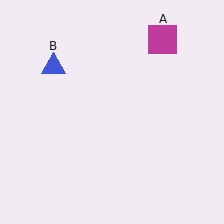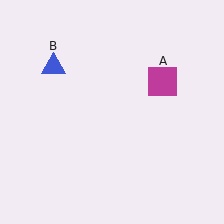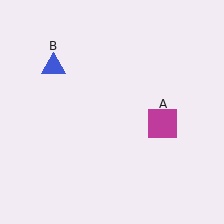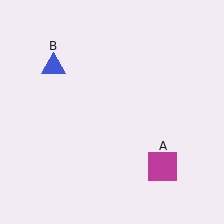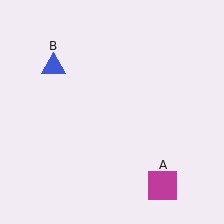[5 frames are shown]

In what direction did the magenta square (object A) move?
The magenta square (object A) moved down.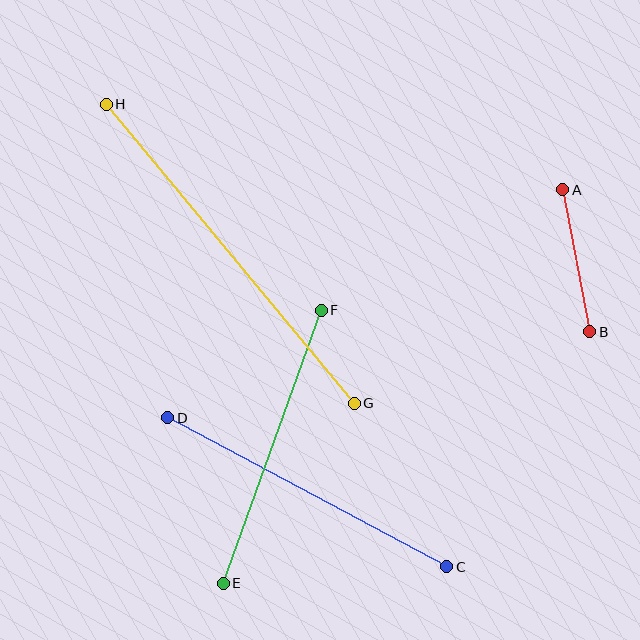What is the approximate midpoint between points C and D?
The midpoint is at approximately (307, 492) pixels.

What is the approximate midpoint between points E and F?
The midpoint is at approximately (272, 447) pixels.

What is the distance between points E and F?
The distance is approximately 290 pixels.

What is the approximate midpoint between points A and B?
The midpoint is at approximately (576, 261) pixels.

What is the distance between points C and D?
The distance is approximately 316 pixels.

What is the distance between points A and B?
The distance is approximately 144 pixels.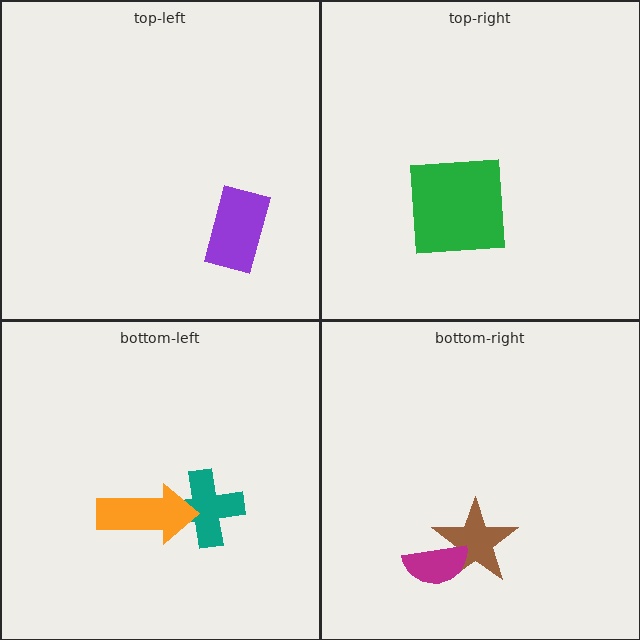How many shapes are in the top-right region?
1.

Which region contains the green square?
The top-right region.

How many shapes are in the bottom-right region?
2.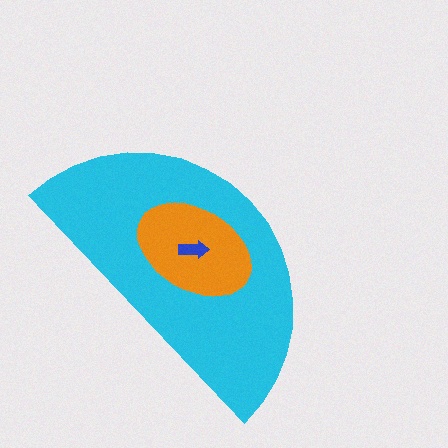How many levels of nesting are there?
3.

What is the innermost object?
The blue arrow.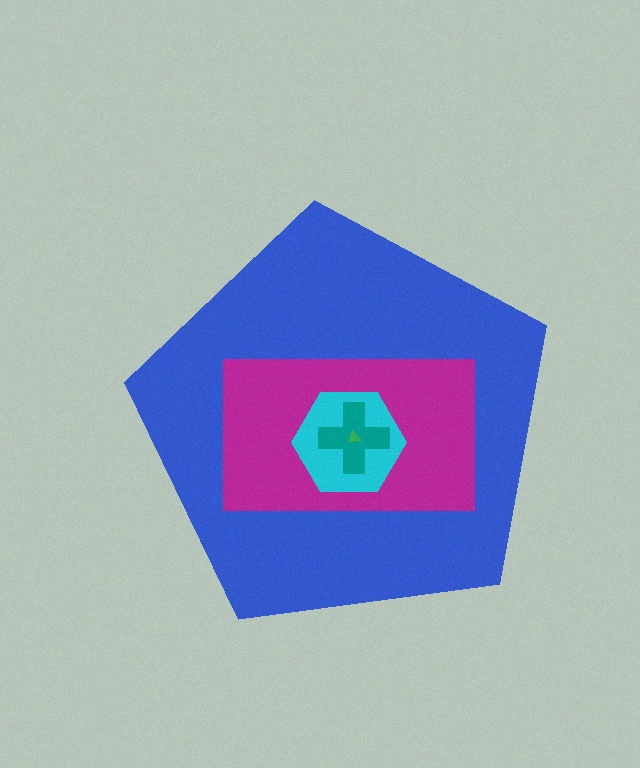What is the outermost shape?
The blue pentagon.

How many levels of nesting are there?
5.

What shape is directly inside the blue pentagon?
The magenta rectangle.